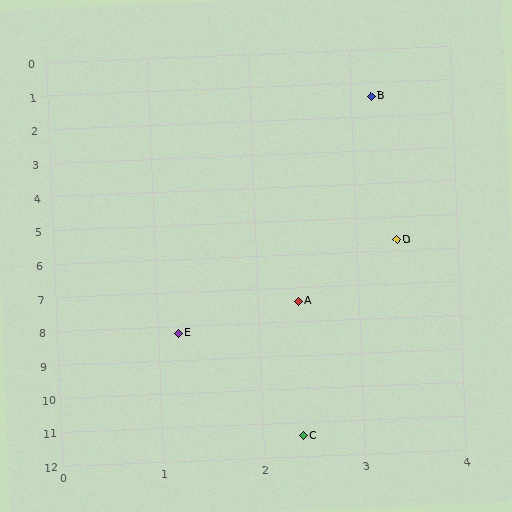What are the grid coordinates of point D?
Point D is at approximately (3.4, 5.7).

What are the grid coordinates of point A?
Point A is at approximately (2.4, 7.4).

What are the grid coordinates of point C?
Point C is at approximately (2.4, 11.4).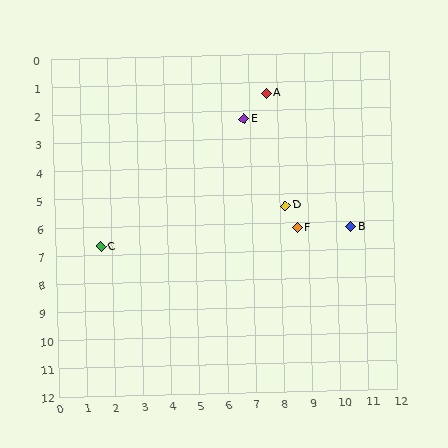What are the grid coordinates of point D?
Point D is at approximately (8.2, 5.4).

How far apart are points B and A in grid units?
Points B and A are about 5.6 grid units apart.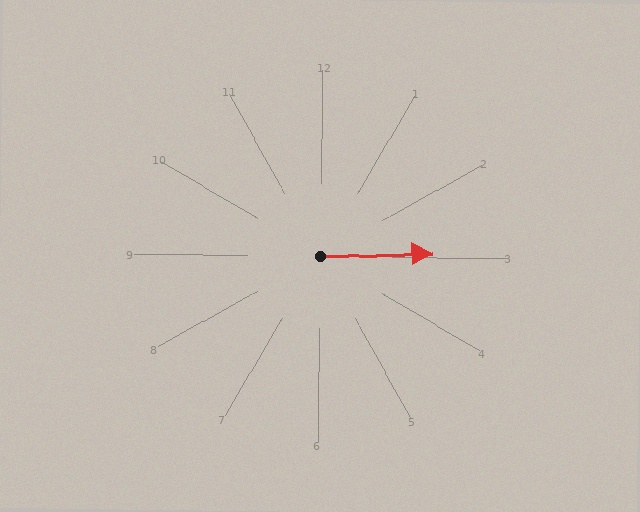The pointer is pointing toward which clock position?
Roughly 3 o'clock.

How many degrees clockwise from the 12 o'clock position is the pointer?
Approximately 88 degrees.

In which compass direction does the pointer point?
East.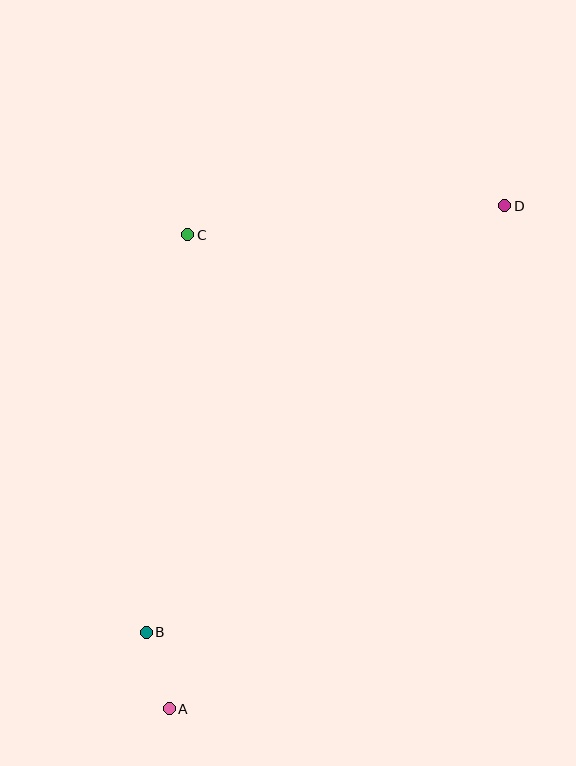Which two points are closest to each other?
Points A and B are closest to each other.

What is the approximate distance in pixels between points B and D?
The distance between B and D is approximately 557 pixels.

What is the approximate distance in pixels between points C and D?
The distance between C and D is approximately 318 pixels.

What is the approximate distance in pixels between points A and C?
The distance between A and C is approximately 475 pixels.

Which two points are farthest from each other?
Points A and D are farthest from each other.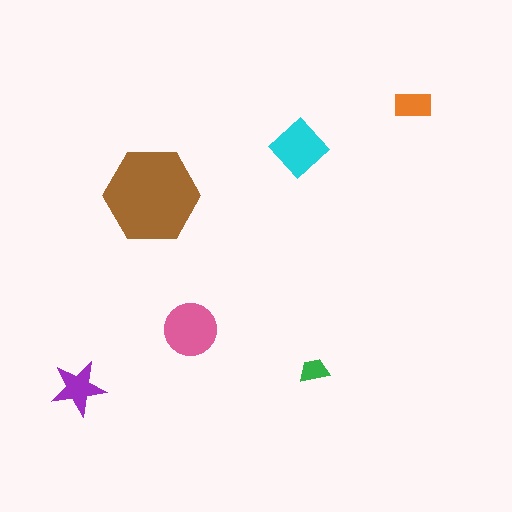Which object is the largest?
The brown hexagon.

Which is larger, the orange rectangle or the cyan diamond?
The cyan diamond.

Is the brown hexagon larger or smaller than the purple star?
Larger.